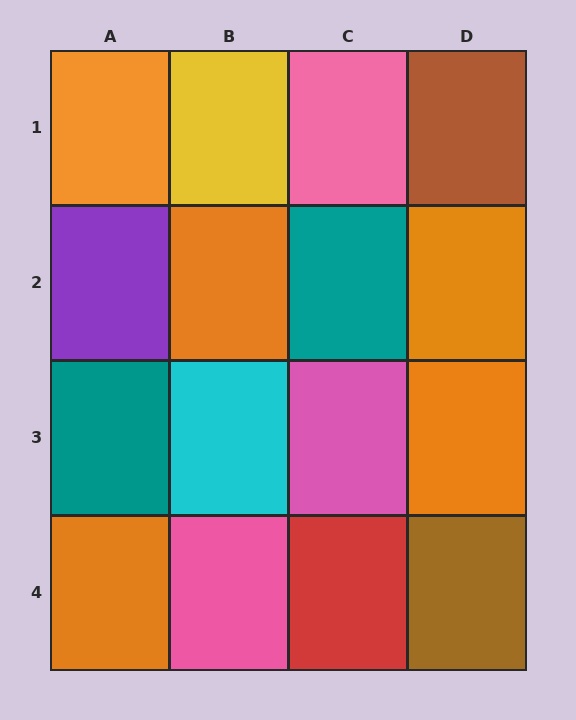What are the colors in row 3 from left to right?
Teal, cyan, pink, orange.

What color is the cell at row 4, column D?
Brown.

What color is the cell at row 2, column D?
Orange.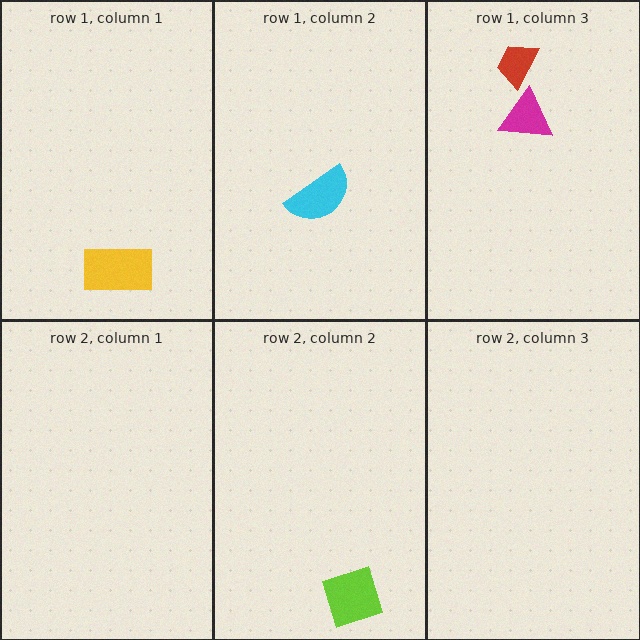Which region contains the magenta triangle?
The row 1, column 3 region.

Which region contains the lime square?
The row 2, column 2 region.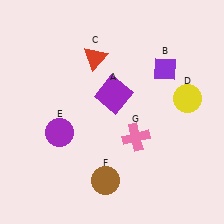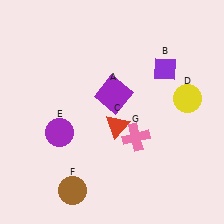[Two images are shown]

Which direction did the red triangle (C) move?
The red triangle (C) moved down.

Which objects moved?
The objects that moved are: the red triangle (C), the brown circle (F).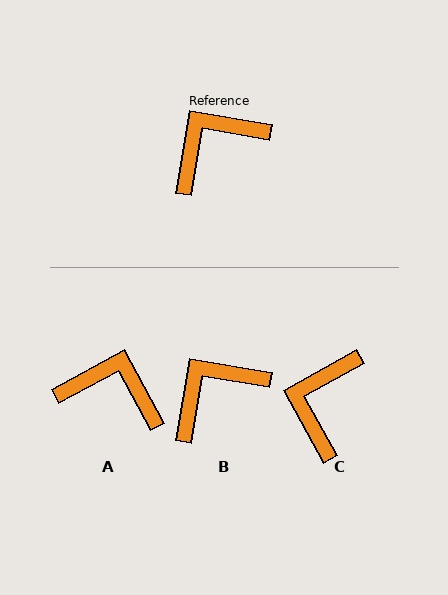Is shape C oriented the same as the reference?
No, it is off by about 39 degrees.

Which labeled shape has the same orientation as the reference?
B.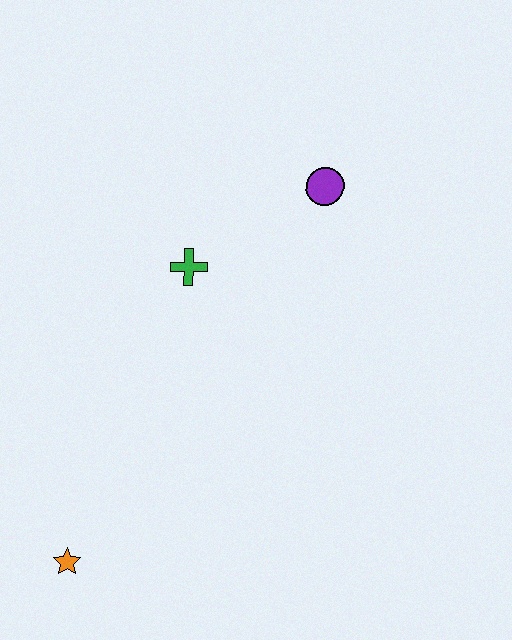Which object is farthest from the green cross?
The orange star is farthest from the green cross.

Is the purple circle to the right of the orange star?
Yes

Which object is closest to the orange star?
The green cross is closest to the orange star.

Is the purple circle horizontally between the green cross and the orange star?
No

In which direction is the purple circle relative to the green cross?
The purple circle is to the right of the green cross.